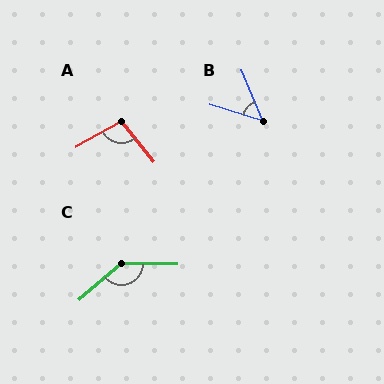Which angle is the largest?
C, at approximately 139 degrees.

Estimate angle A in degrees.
Approximately 99 degrees.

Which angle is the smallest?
B, at approximately 50 degrees.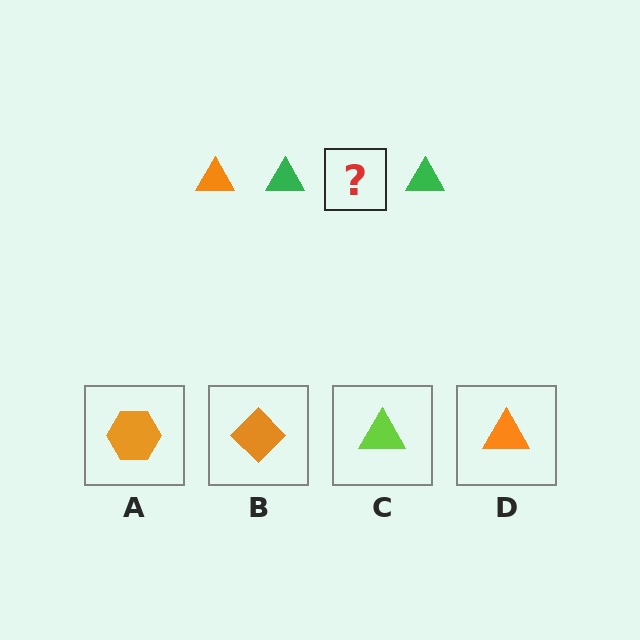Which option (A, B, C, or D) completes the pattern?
D.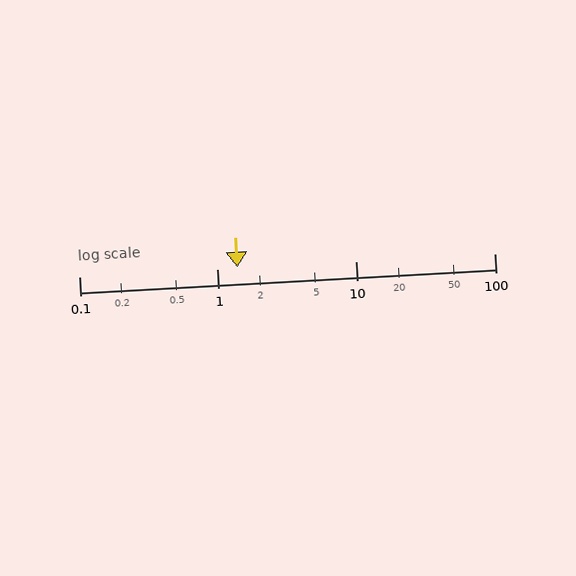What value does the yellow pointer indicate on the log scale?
The pointer indicates approximately 1.4.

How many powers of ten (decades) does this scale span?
The scale spans 3 decades, from 0.1 to 100.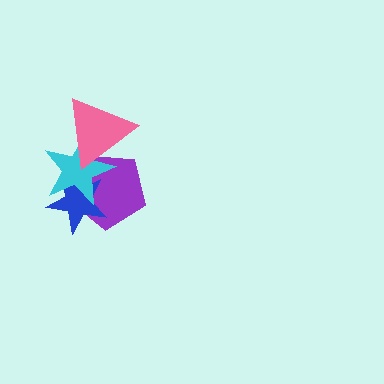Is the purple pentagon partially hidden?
Yes, it is partially covered by another shape.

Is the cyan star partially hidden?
Yes, it is partially covered by another shape.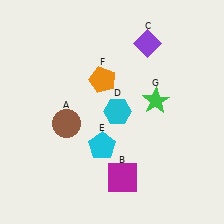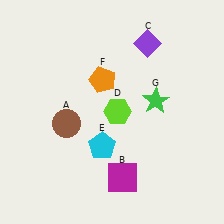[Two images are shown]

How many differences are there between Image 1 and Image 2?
There is 1 difference between the two images.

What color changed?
The hexagon (D) changed from cyan in Image 1 to lime in Image 2.